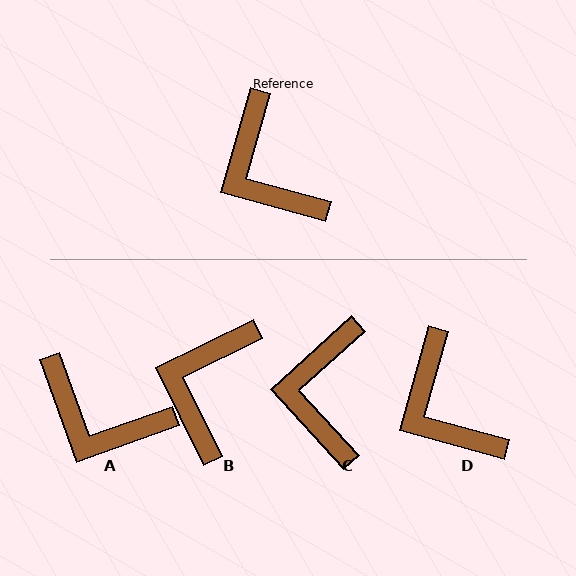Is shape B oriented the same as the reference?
No, it is off by about 48 degrees.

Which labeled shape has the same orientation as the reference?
D.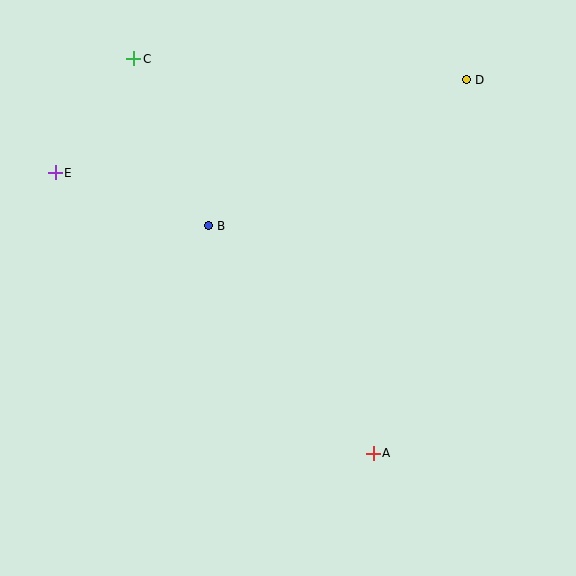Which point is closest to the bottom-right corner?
Point A is closest to the bottom-right corner.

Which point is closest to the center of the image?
Point B at (208, 226) is closest to the center.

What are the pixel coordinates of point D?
Point D is at (466, 80).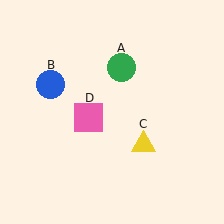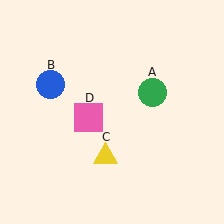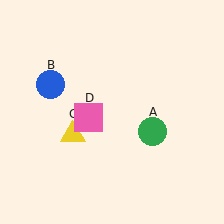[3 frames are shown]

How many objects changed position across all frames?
2 objects changed position: green circle (object A), yellow triangle (object C).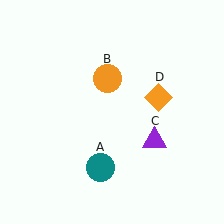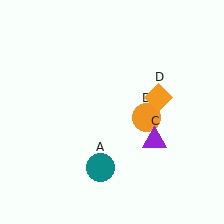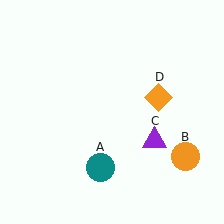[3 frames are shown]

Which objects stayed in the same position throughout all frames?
Teal circle (object A) and purple triangle (object C) and orange diamond (object D) remained stationary.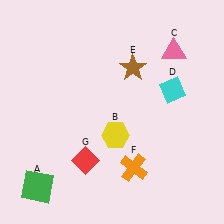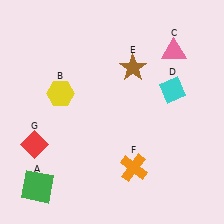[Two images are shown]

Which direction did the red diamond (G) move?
The red diamond (G) moved left.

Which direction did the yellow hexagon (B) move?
The yellow hexagon (B) moved left.